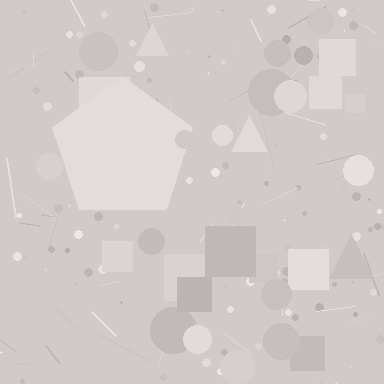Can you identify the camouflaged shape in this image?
The camouflaged shape is a pentagon.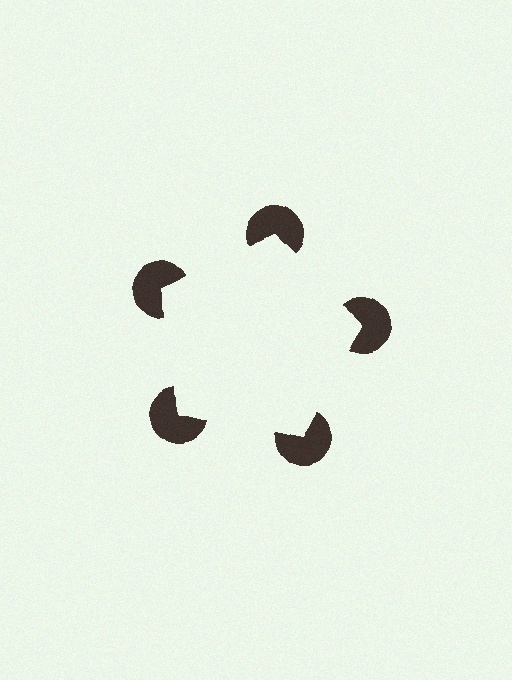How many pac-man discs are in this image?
There are 5 — one at each vertex of the illusory pentagon.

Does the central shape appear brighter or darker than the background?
It typically appears slightly brighter than the background, even though no actual brightness change is drawn.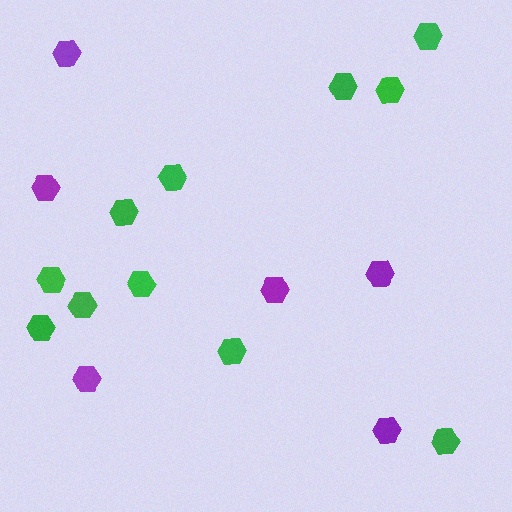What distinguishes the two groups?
There are 2 groups: one group of purple hexagons (6) and one group of green hexagons (11).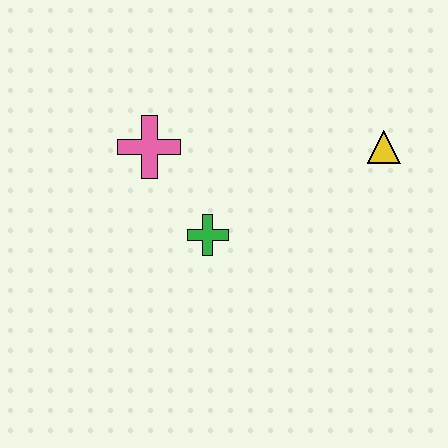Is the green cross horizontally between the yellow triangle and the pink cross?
Yes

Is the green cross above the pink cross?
No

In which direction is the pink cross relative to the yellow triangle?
The pink cross is to the left of the yellow triangle.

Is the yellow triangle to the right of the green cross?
Yes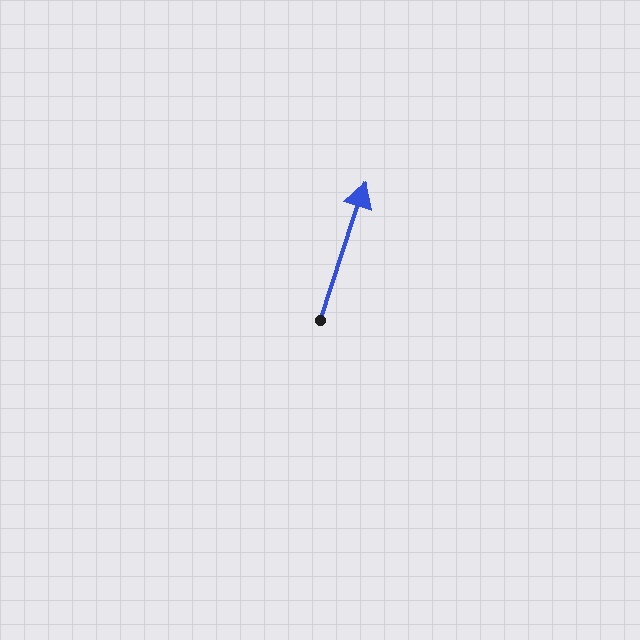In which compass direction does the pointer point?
North.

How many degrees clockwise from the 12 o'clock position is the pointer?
Approximately 18 degrees.